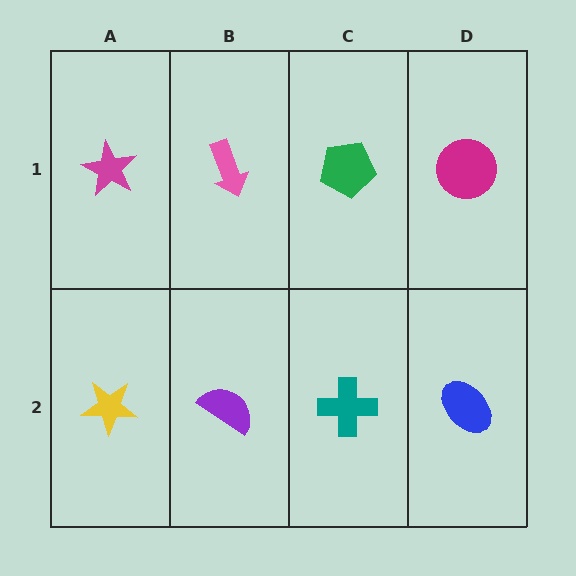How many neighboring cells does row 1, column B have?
3.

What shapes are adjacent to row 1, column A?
A yellow star (row 2, column A), a pink arrow (row 1, column B).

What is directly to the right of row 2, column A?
A purple semicircle.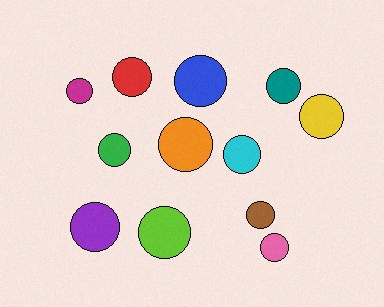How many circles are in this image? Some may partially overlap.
There are 12 circles.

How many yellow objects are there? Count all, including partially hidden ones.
There is 1 yellow object.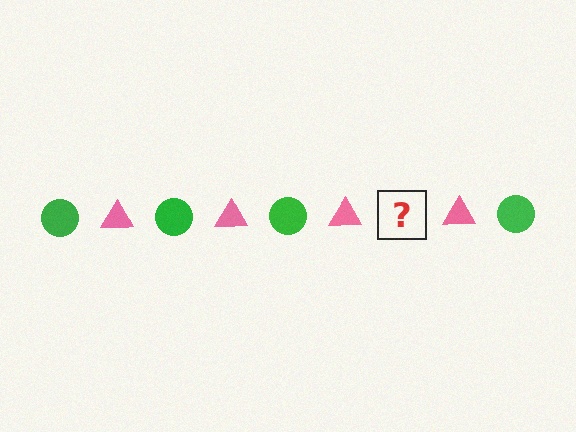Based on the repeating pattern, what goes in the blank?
The blank should be a green circle.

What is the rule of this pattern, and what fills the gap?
The rule is that the pattern alternates between green circle and pink triangle. The gap should be filled with a green circle.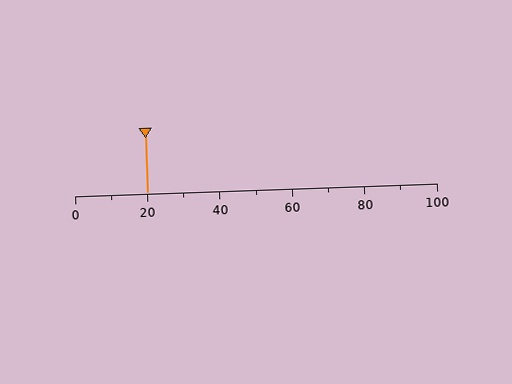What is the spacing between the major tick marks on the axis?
The major ticks are spaced 20 apart.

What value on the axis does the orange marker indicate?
The marker indicates approximately 20.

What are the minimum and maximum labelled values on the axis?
The axis runs from 0 to 100.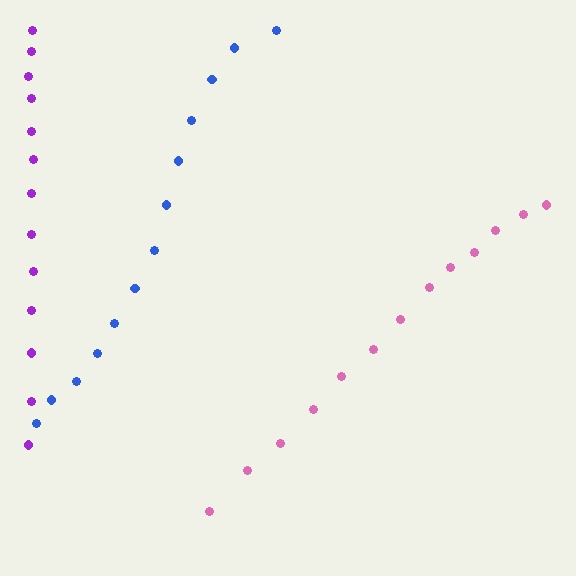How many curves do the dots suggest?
There are 3 distinct paths.